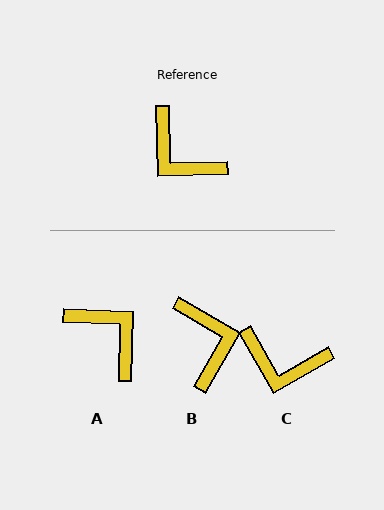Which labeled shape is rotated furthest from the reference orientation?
A, about 177 degrees away.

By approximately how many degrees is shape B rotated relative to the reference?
Approximately 149 degrees counter-clockwise.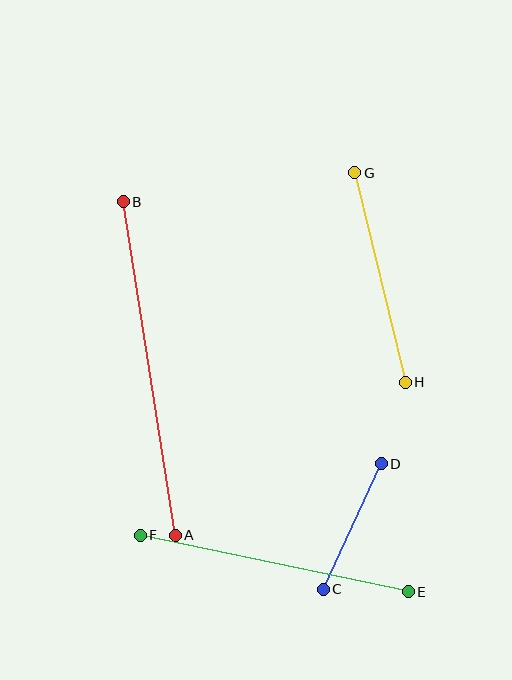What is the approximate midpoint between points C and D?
The midpoint is at approximately (352, 527) pixels.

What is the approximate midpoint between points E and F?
The midpoint is at approximately (274, 563) pixels.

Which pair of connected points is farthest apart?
Points A and B are farthest apart.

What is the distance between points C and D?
The distance is approximately 139 pixels.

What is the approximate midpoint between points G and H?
The midpoint is at approximately (380, 278) pixels.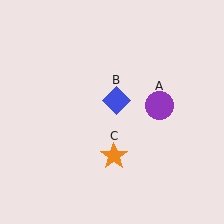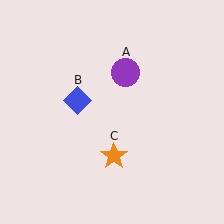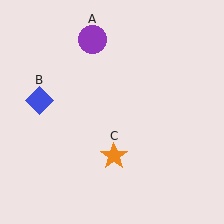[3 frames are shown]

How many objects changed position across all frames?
2 objects changed position: purple circle (object A), blue diamond (object B).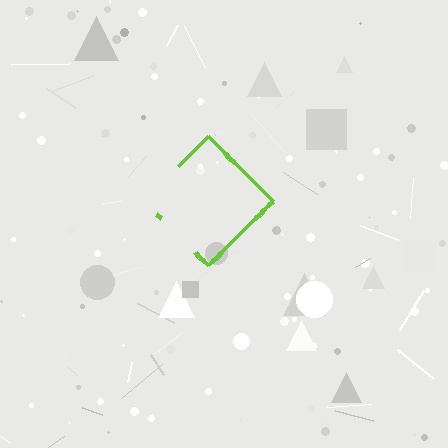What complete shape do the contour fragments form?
The contour fragments form a diamond.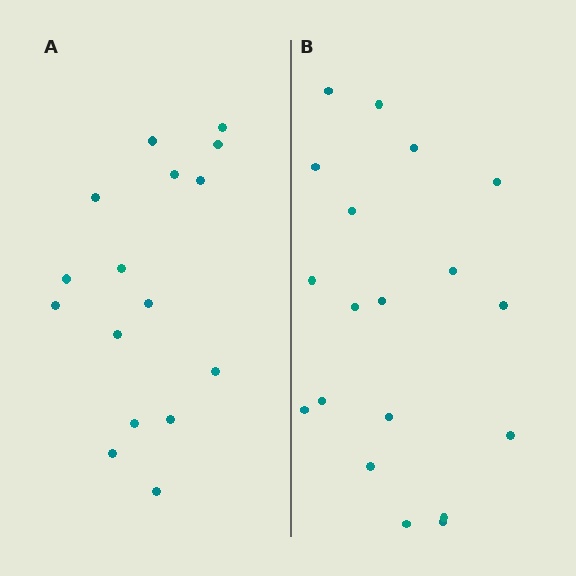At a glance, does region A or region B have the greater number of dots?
Region B (the right region) has more dots.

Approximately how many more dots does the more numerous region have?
Region B has just a few more — roughly 2 or 3 more dots than region A.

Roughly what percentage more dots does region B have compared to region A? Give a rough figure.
About 20% more.